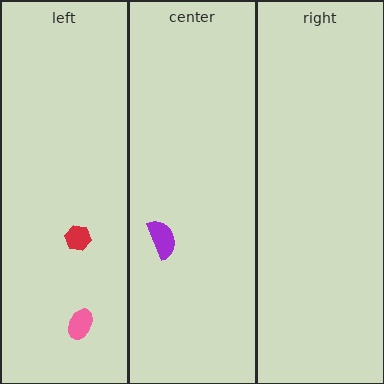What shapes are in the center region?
The purple semicircle.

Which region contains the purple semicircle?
The center region.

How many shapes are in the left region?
2.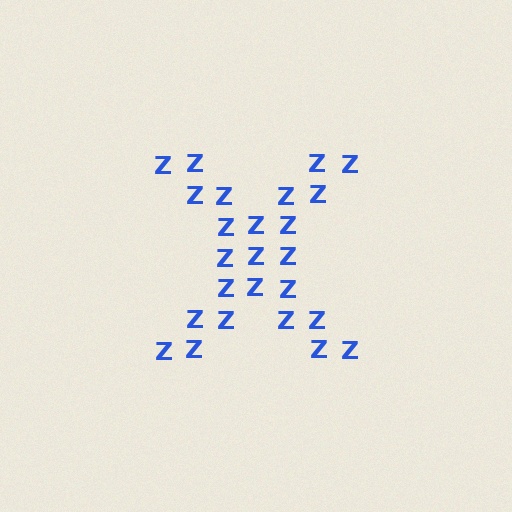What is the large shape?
The large shape is the letter X.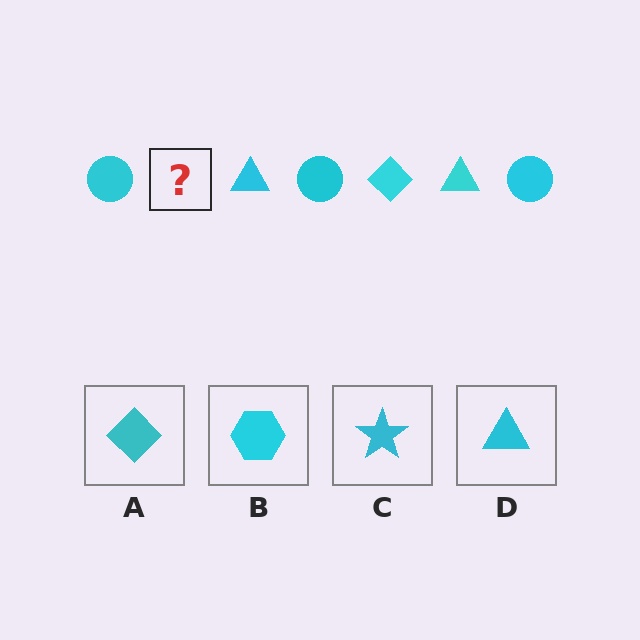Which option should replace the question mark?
Option A.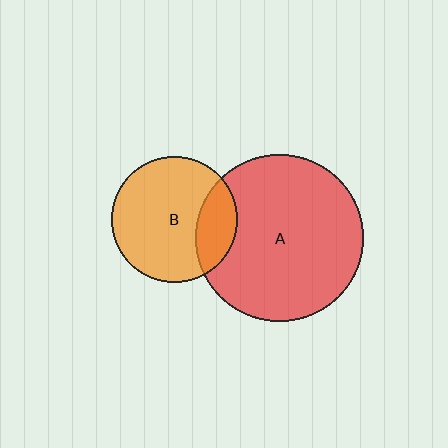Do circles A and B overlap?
Yes.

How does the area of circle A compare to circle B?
Approximately 1.8 times.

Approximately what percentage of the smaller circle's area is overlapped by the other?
Approximately 20%.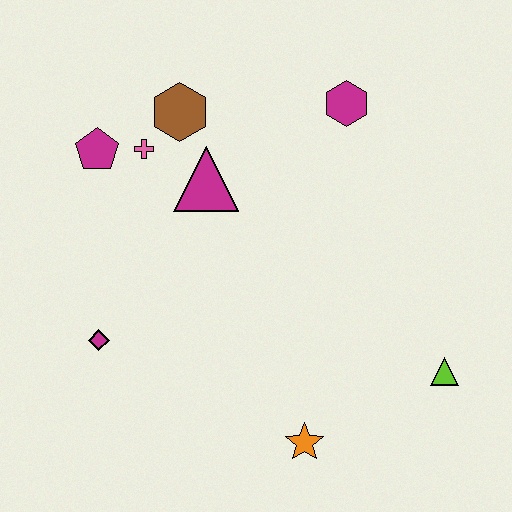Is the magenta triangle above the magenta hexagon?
No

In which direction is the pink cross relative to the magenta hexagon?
The pink cross is to the left of the magenta hexagon.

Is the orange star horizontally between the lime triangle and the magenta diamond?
Yes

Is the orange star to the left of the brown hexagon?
No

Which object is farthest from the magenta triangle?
The lime triangle is farthest from the magenta triangle.